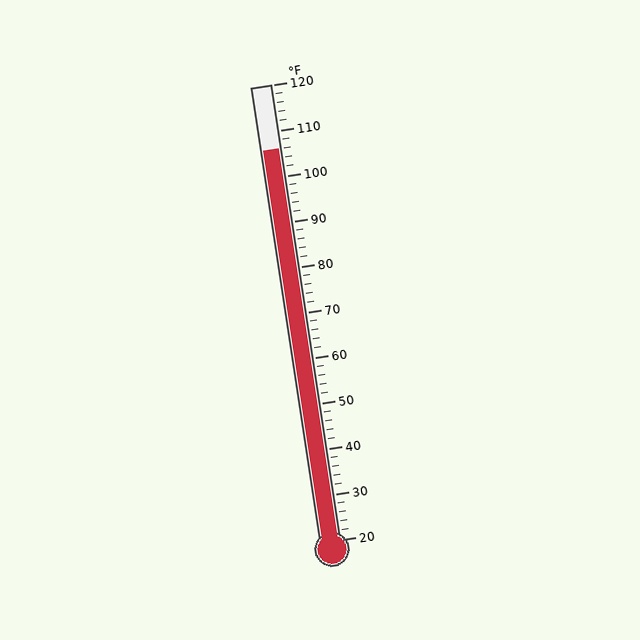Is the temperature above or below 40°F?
The temperature is above 40°F.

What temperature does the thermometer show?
The thermometer shows approximately 106°F.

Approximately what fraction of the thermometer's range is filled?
The thermometer is filled to approximately 85% of its range.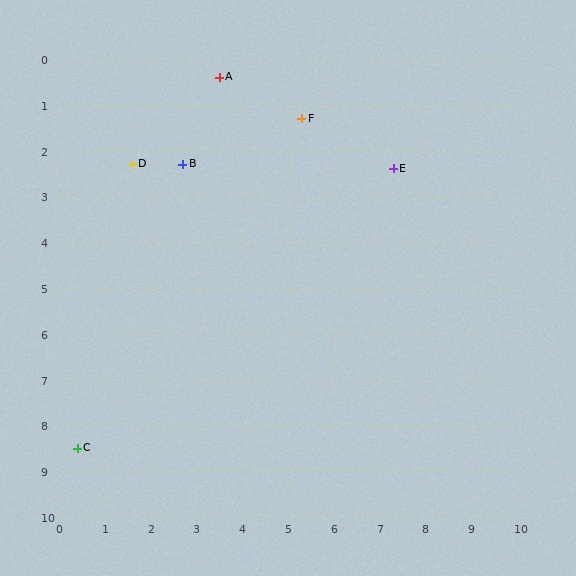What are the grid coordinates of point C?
Point C is at approximately (0.4, 8.5).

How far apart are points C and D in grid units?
Points C and D are about 6.3 grid units apart.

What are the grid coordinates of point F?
Point F is at approximately (5.3, 1.3).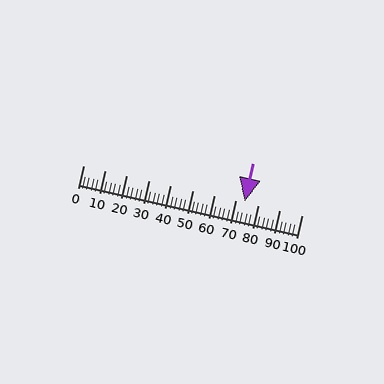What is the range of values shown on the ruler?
The ruler shows values from 0 to 100.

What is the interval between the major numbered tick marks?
The major tick marks are spaced 10 units apart.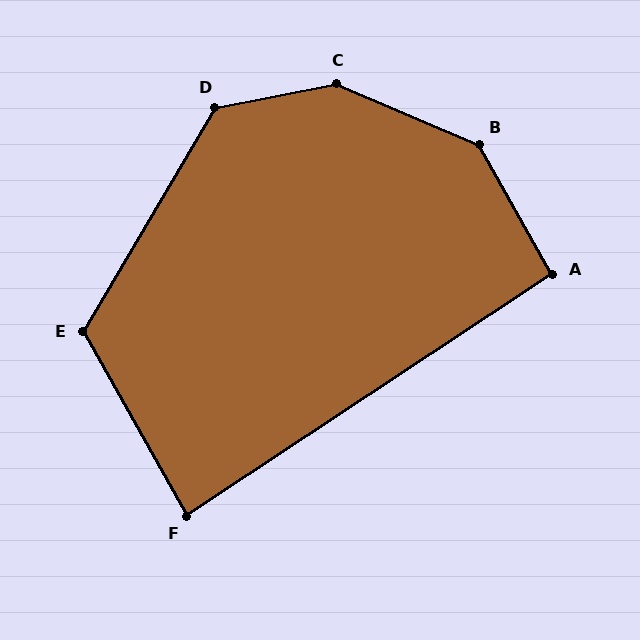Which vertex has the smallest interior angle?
F, at approximately 86 degrees.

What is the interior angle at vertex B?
Approximately 143 degrees (obtuse).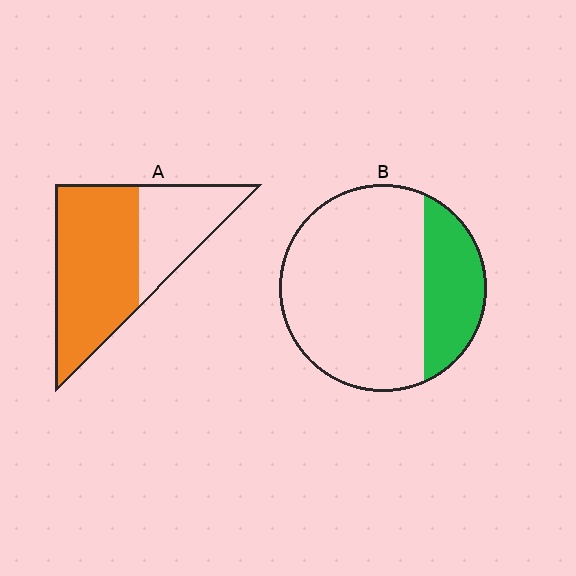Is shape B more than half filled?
No.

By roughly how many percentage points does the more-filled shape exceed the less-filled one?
By roughly 40 percentage points (A over B).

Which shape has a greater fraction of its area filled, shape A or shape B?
Shape A.